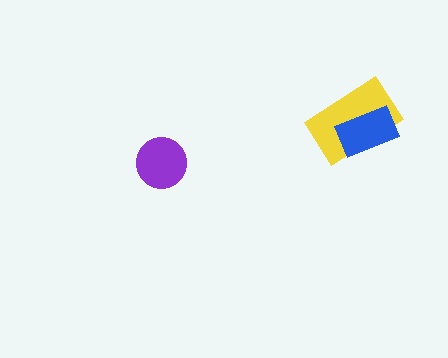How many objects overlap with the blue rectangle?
1 object overlaps with the blue rectangle.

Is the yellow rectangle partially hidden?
Yes, it is partially covered by another shape.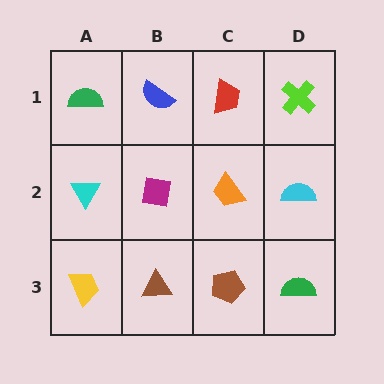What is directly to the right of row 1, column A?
A blue semicircle.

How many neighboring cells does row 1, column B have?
3.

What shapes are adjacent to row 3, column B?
A magenta square (row 2, column B), a yellow trapezoid (row 3, column A), a brown pentagon (row 3, column C).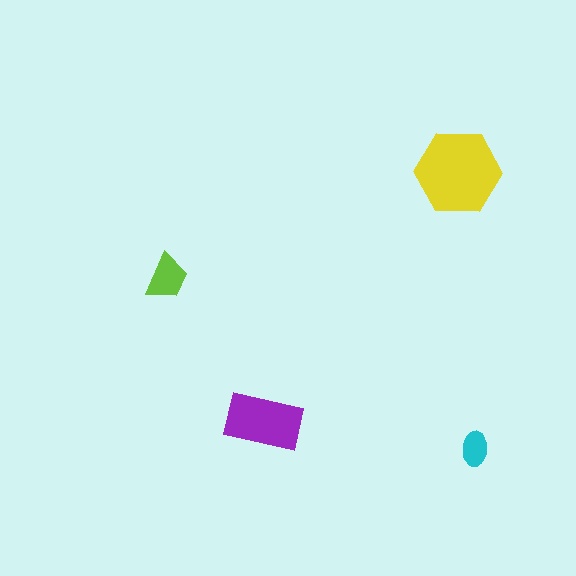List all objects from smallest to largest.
The cyan ellipse, the lime trapezoid, the purple rectangle, the yellow hexagon.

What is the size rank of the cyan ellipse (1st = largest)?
4th.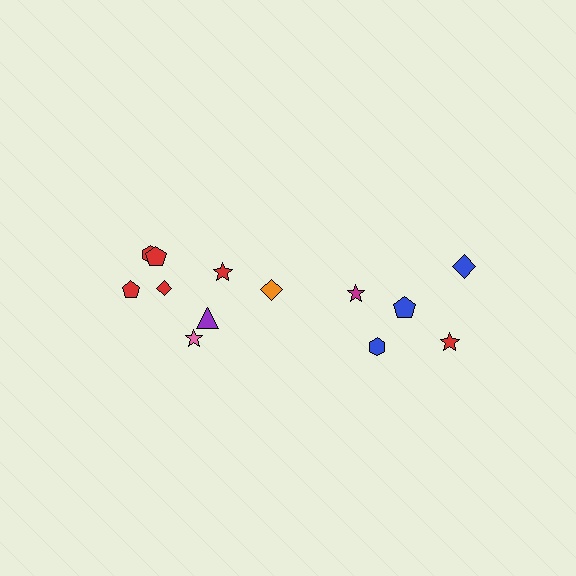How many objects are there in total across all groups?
There are 13 objects.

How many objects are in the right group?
There are 5 objects.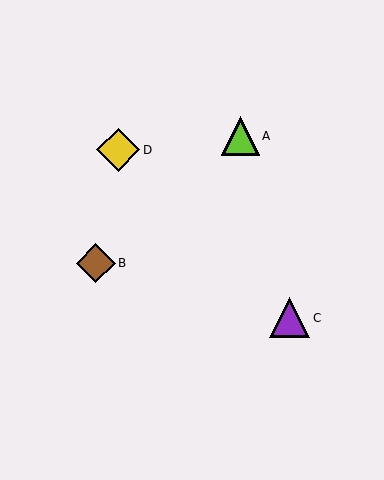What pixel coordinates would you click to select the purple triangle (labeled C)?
Click at (290, 318) to select the purple triangle C.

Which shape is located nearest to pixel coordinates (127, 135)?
The yellow diamond (labeled D) at (118, 150) is nearest to that location.